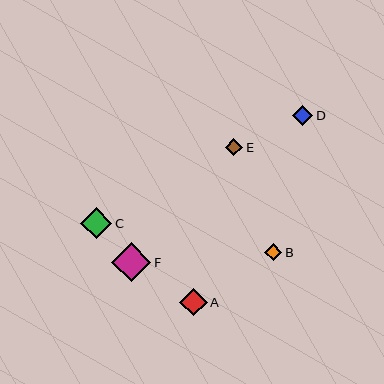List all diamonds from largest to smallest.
From largest to smallest: F, C, A, D, E, B.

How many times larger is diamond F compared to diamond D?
Diamond F is approximately 1.9 times the size of diamond D.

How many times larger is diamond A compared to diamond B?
Diamond A is approximately 1.6 times the size of diamond B.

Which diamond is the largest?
Diamond F is the largest with a size of approximately 39 pixels.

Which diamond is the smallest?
Diamond B is the smallest with a size of approximately 17 pixels.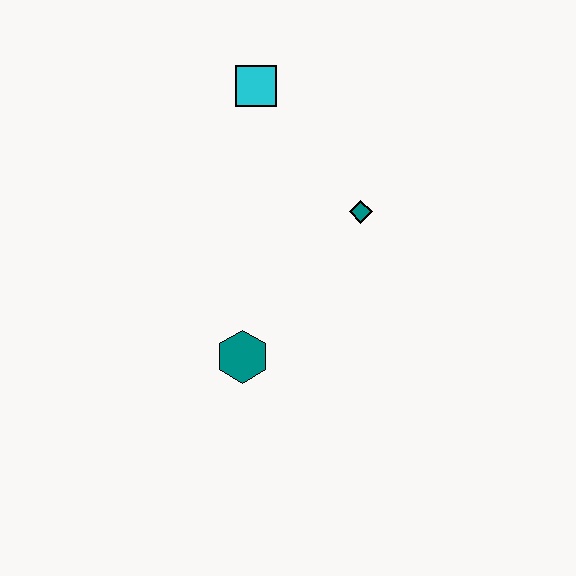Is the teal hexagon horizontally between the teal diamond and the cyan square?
No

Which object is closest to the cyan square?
The teal diamond is closest to the cyan square.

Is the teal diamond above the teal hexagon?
Yes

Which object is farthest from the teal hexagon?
The cyan square is farthest from the teal hexagon.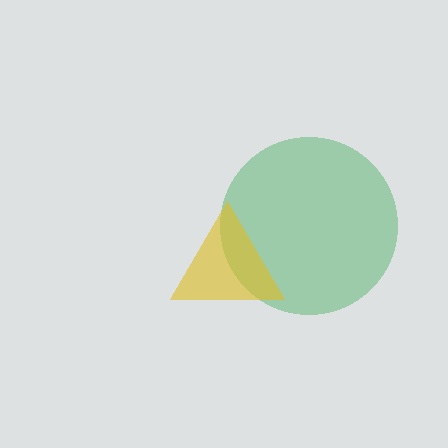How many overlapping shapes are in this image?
There are 2 overlapping shapes in the image.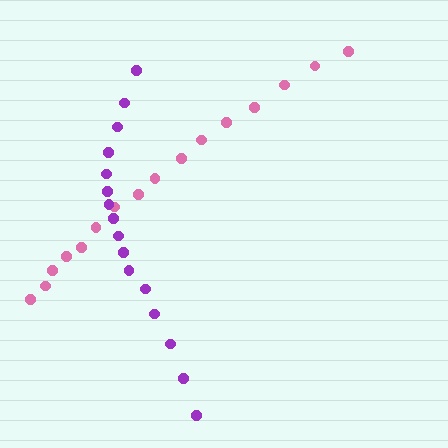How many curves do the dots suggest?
There are 2 distinct paths.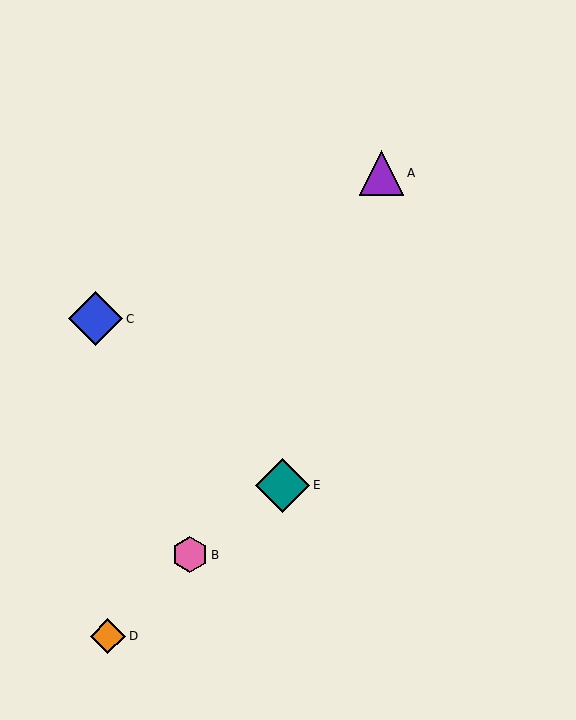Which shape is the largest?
The teal diamond (labeled E) is the largest.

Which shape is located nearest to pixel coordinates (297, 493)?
The teal diamond (labeled E) at (283, 485) is nearest to that location.